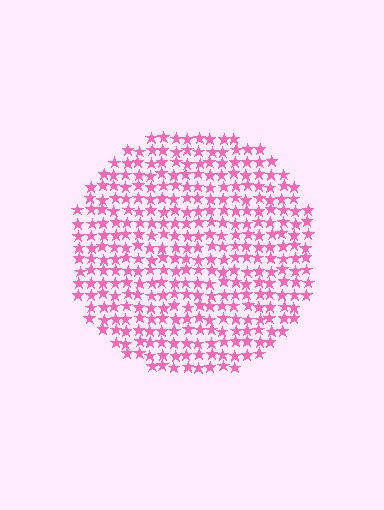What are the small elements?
The small elements are stars.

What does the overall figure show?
The overall figure shows a circle.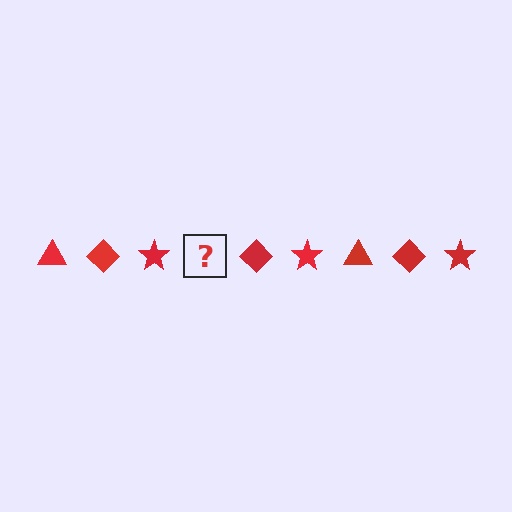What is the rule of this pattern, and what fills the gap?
The rule is that the pattern cycles through triangle, diamond, star shapes in red. The gap should be filled with a red triangle.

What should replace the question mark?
The question mark should be replaced with a red triangle.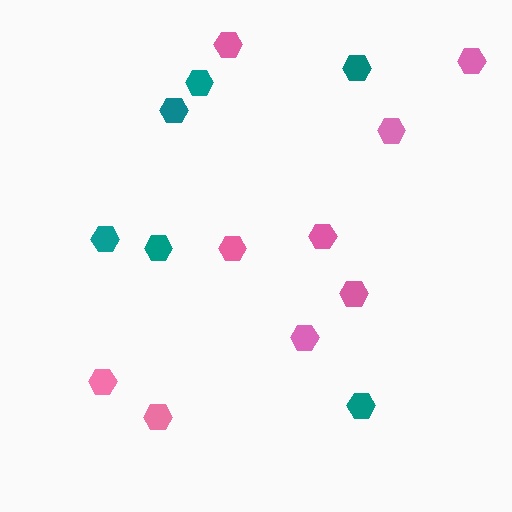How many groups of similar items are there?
There are 2 groups: one group of pink hexagons (9) and one group of teal hexagons (6).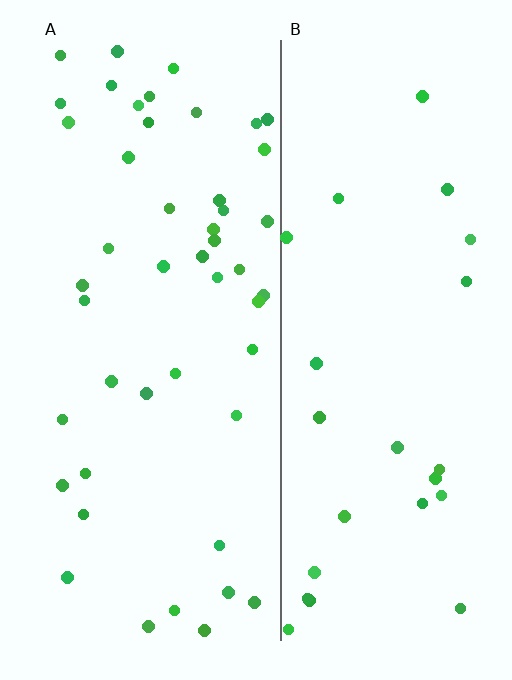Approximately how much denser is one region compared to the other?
Approximately 1.9× — region A over region B.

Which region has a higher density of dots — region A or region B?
A (the left).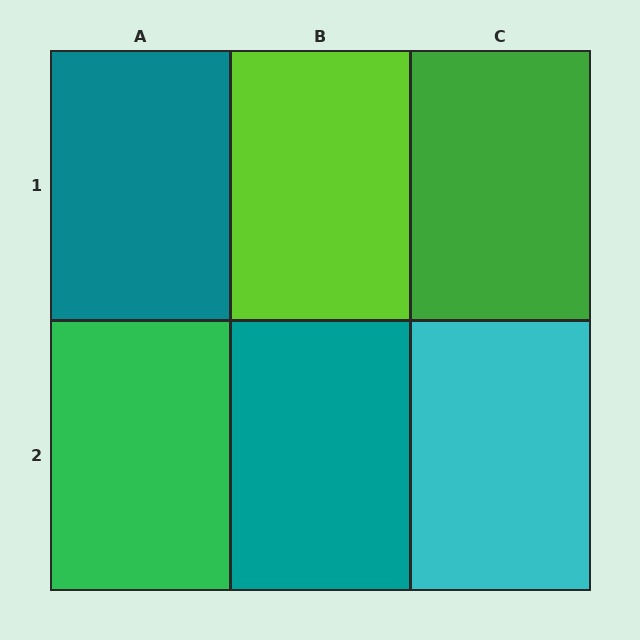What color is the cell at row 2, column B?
Teal.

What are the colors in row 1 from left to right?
Teal, lime, green.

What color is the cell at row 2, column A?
Green.